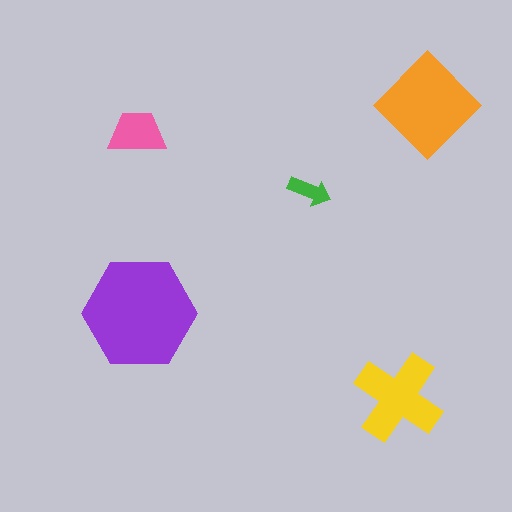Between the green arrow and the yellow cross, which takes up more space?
The yellow cross.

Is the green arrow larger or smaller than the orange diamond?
Smaller.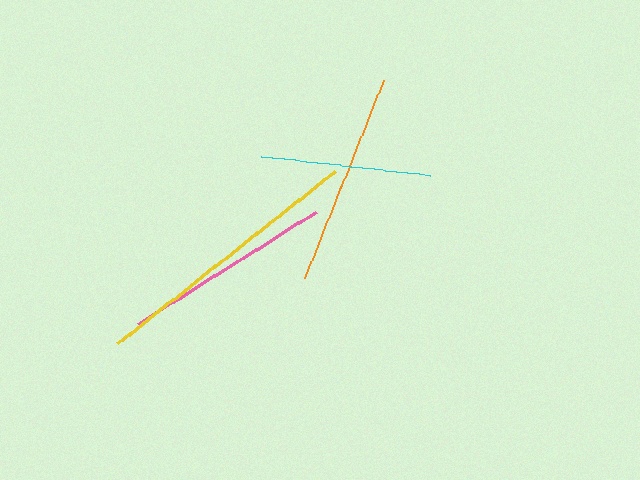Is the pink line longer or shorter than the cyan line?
The pink line is longer than the cyan line.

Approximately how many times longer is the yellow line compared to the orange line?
The yellow line is approximately 1.3 times the length of the orange line.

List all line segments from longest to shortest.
From longest to shortest: yellow, orange, pink, cyan.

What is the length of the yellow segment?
The yellow segment is approximately 277 pixels long.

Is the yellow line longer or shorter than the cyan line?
The yellow line is longer than the cyan line.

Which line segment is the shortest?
The cyan line is the shortest at approximately 170 pixels.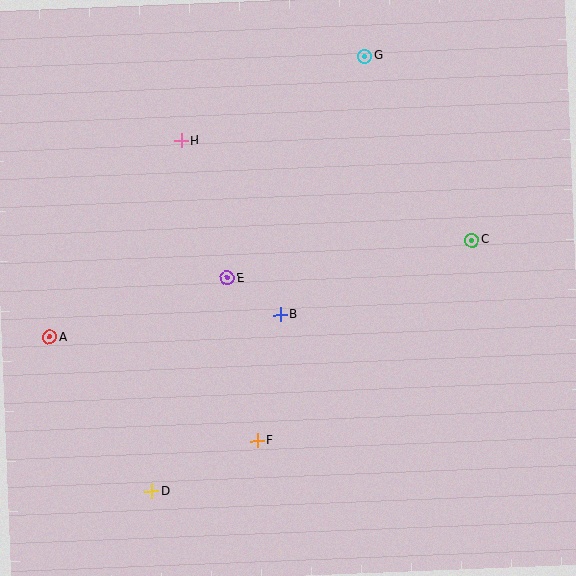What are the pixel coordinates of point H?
Point H is at (181, 141).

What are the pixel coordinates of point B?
Point B is at (280, 315).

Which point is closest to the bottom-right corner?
Point F is closest to the bottom-right corner.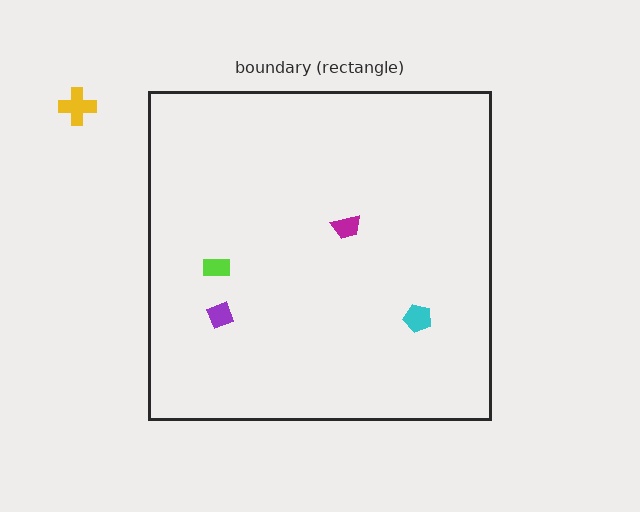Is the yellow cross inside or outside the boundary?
Outside.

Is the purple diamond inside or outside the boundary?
Inside.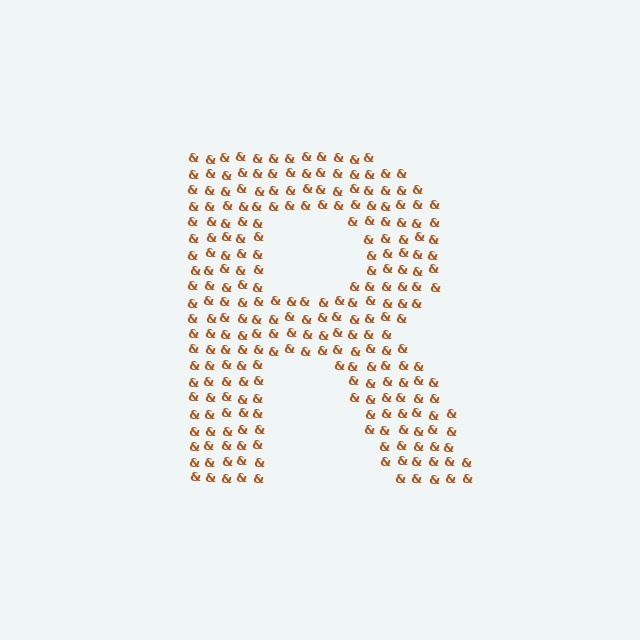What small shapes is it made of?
It is made of small ampersands.